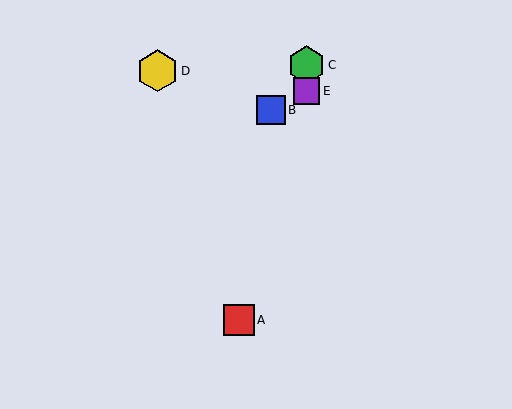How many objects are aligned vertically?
2 objects (C, E) are aligned vertically.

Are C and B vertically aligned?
No, C is at x≈306 and B is at x≈271.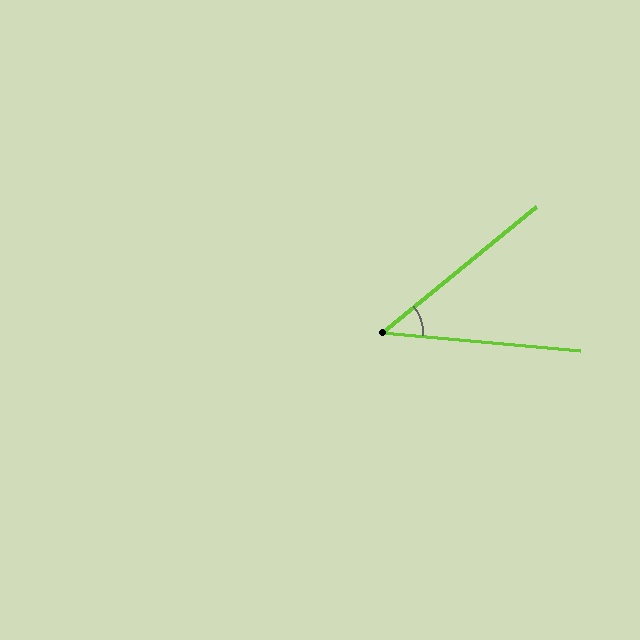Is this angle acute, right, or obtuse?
It is acute.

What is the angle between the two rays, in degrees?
Approximately 45 degrees.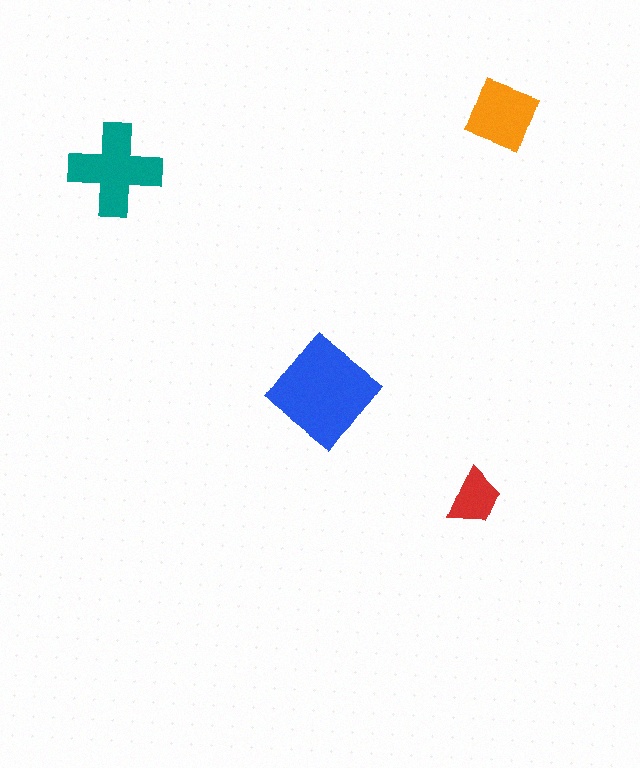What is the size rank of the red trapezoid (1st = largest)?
4th.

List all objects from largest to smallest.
The blue diamond, the teal cross, the orange square, the red trapezoid.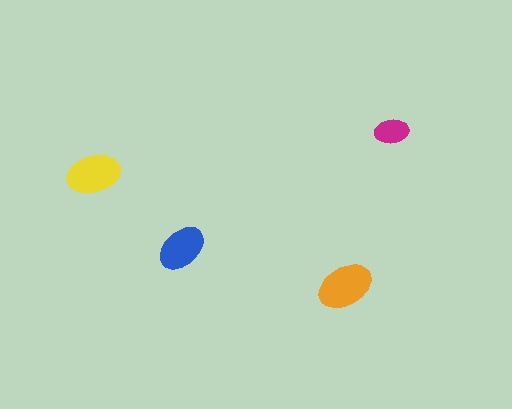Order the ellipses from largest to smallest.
the orange one, the yellow one, the blue one, the magenta one.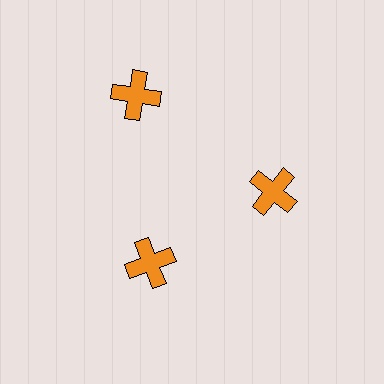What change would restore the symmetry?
The symmetry would be restored by moving it inward, back onto the ring so that all 3 crosses sit at equal angles and equal distance from the center.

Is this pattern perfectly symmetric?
No. The 3 orange crosses are arranged in a ring, but one element near the 11 o'clock position is pushed outward from the center, breaking the 3-fold rotational symmetry.